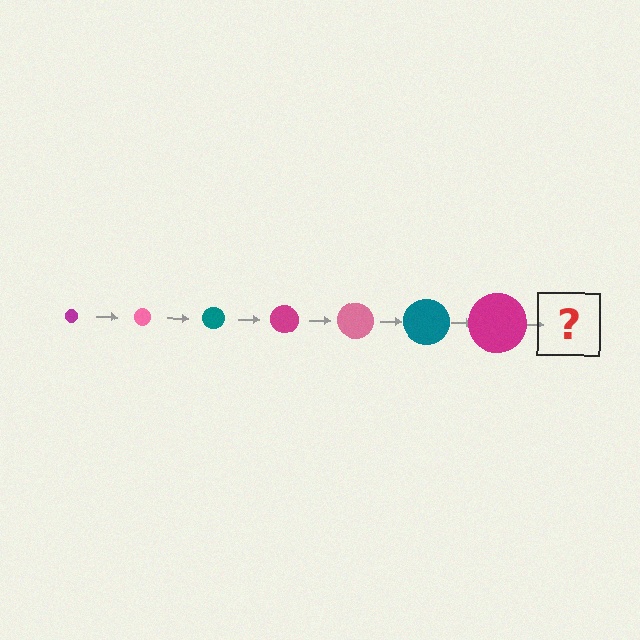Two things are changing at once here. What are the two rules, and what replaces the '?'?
The two rules are that the circle grows larger each step and the color cycles through magenta, pink, and teal. The '?' should be a pink circle, larger than the previous one.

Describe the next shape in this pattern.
It should be a pink circle, larger than the previous one.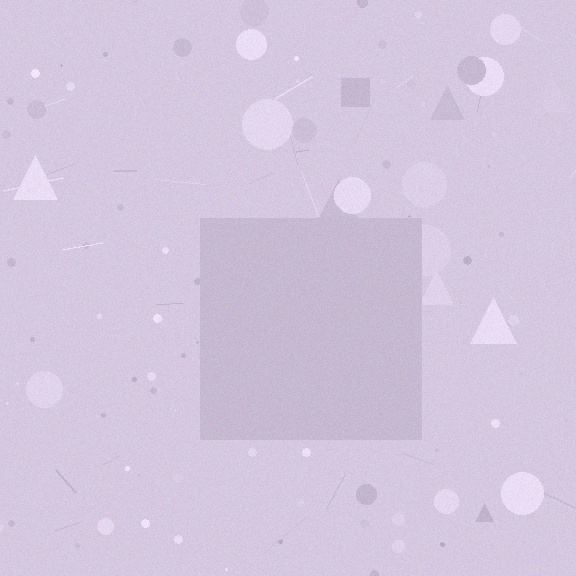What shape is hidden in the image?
A square is hidden in the image.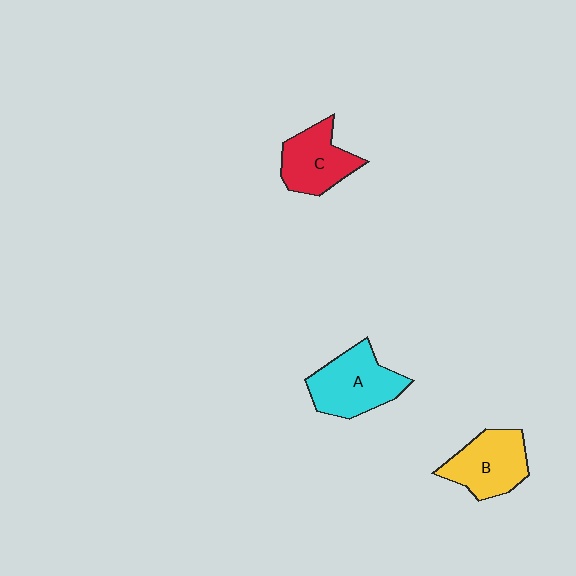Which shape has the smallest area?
Shape C (red).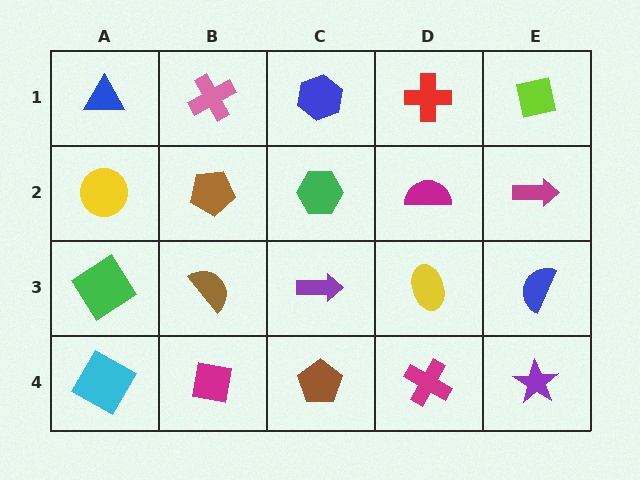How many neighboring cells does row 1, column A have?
2.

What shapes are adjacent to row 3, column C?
A green hexagon (row 2, column C), a brown pentagon (row 4, column C), a brown semicircle (row 3, column B), a yellow ellipse (row 3, column D).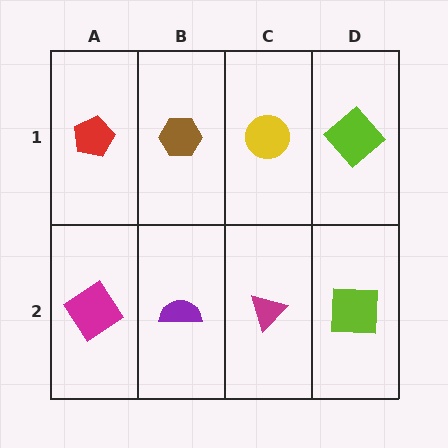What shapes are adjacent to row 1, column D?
A lime square (row 2, column D), a yellow circle (row 1, column C).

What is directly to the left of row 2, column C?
A purple semicircle.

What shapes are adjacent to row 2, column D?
A lime diamond (row 1, column D), a magenta triangle (row 2, column C).